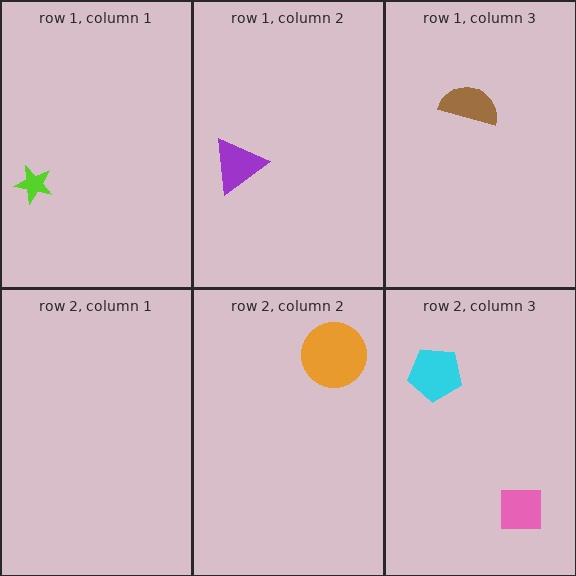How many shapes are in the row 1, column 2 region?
1.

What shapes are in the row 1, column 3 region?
The brown semicircle.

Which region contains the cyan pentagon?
The row 2, column 3 region.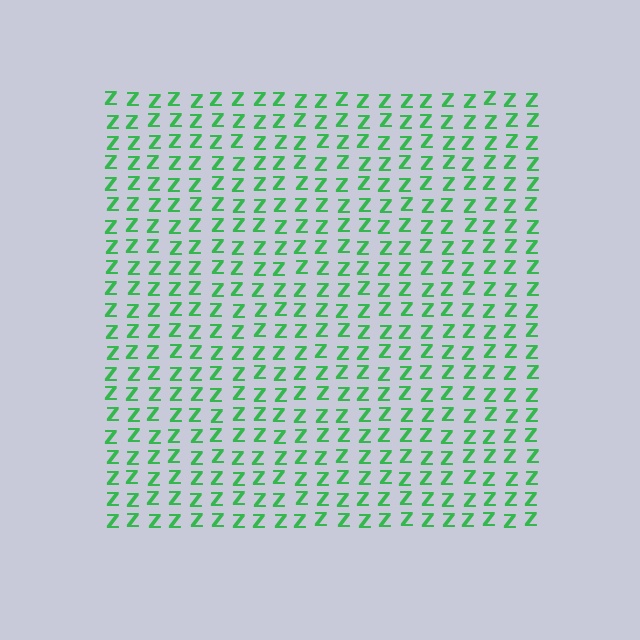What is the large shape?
The large shape is a square.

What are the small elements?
The small elements are letter Z's.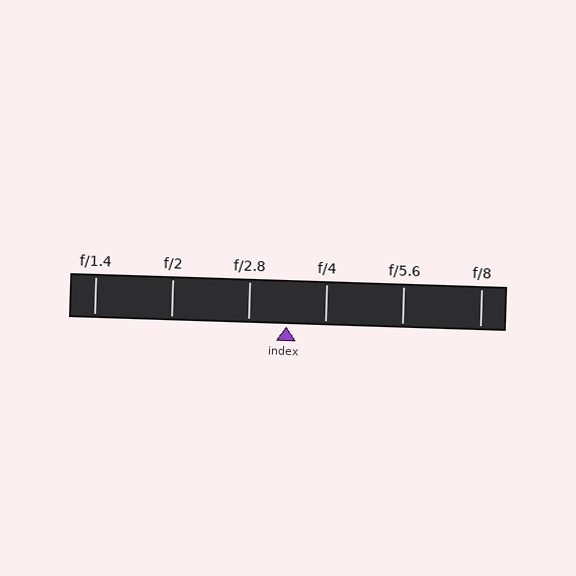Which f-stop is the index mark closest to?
The index mark is closest to f/2.8.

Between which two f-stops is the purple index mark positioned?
The index mark is between f/2.8 and f/4.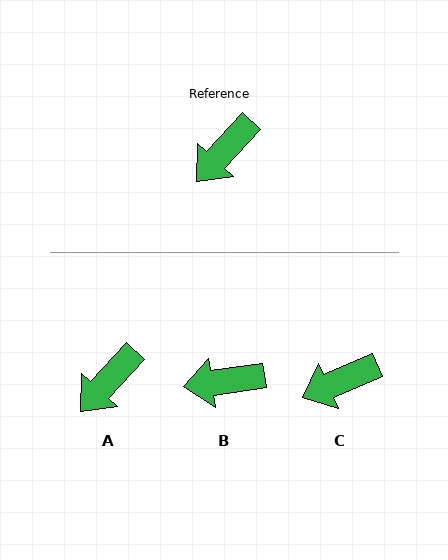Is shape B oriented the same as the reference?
No, it is off by about 39 degrees.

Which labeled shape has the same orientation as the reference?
A.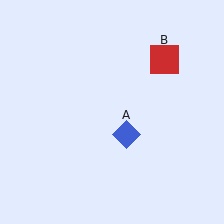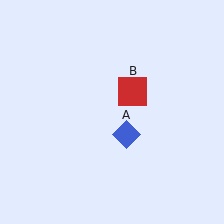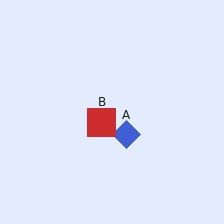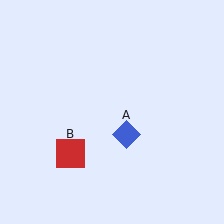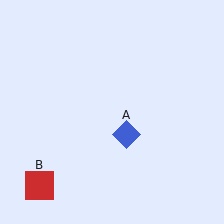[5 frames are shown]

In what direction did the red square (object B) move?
The red square (object B) moved down and to the left.